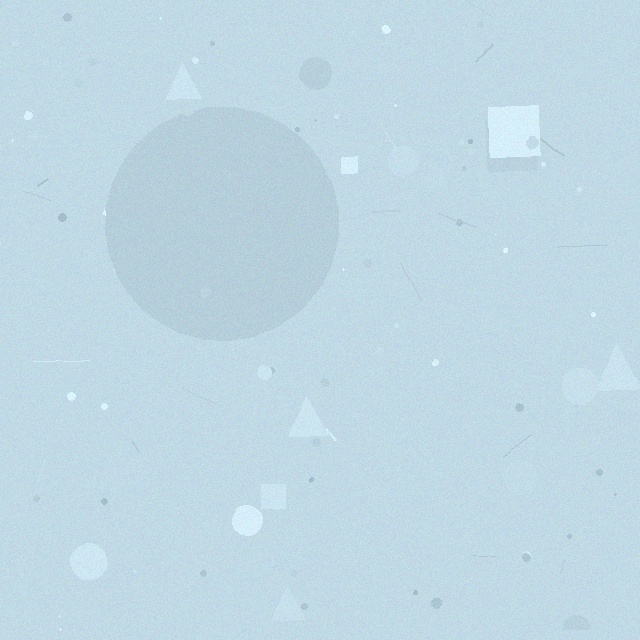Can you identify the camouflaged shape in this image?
The camouflaged shape is a circle.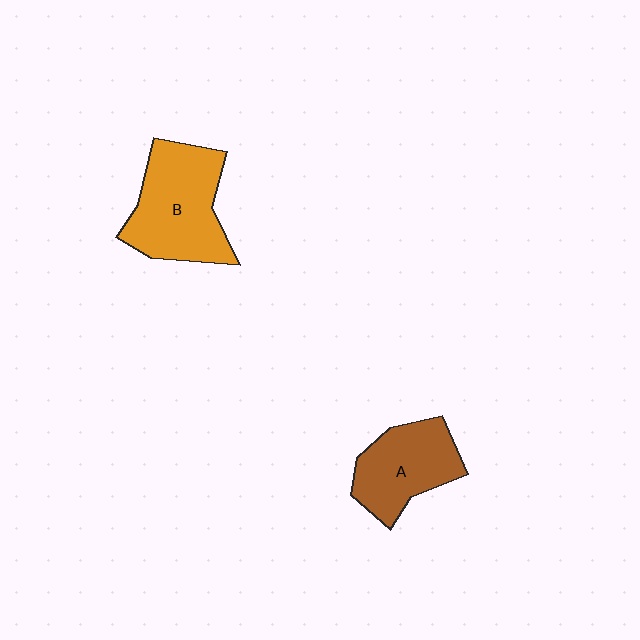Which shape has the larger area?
Shape B (orange).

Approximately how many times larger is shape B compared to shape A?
Approximately 1.3 times.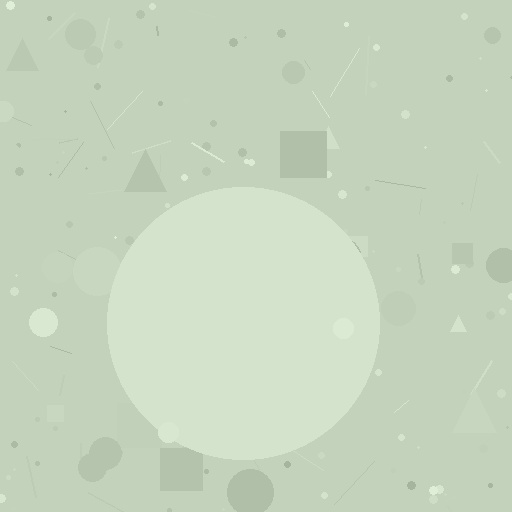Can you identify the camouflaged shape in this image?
The camouflaged shape is a circle.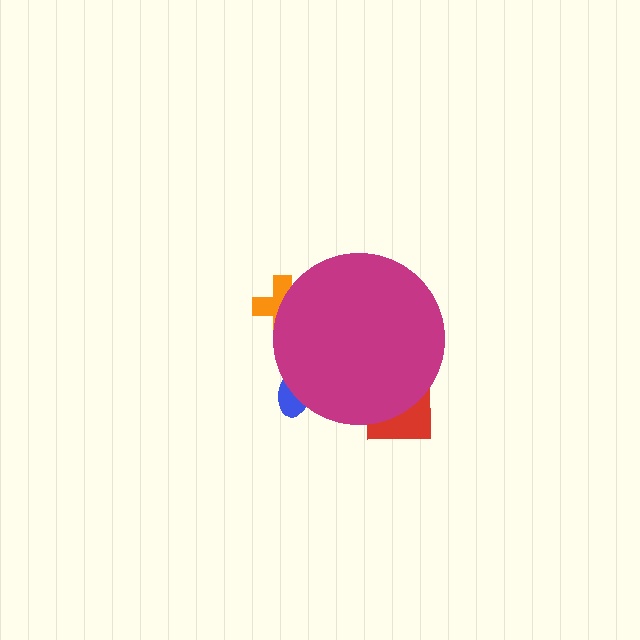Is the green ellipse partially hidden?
Yes, the green ellipse is partially hidden behind the magenta circle.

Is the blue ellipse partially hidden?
Yes, the blue ellipse is partially hidden behind the magenta circle.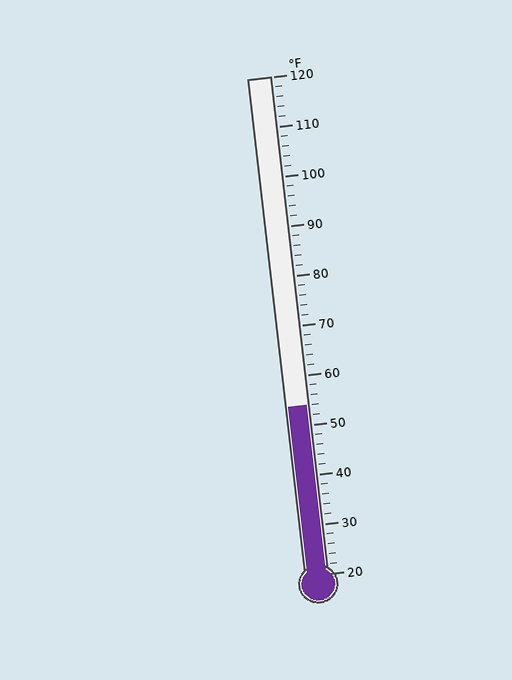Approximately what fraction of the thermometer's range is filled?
The thermometer is filled to approximately 35% of its range.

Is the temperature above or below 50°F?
The temperature is above 50°F.